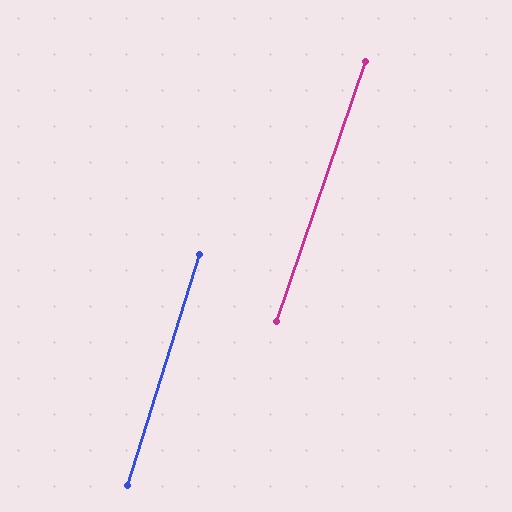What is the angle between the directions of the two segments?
Approximately 2 degrees.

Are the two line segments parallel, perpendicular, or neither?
Parallel — their directions differ by only 1.6°.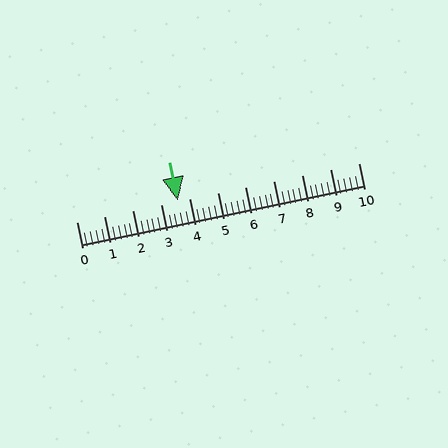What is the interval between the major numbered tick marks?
The major tick marks are spaced 1 units apart.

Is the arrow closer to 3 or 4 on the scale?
The arrow is closer to 4.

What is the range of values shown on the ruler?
The ruler shows values from 0 to 10.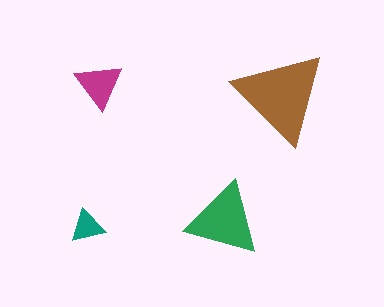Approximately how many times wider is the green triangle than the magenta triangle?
About 1.5 times wider.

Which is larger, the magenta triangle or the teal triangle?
The magenta one.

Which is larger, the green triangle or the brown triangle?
The brown one.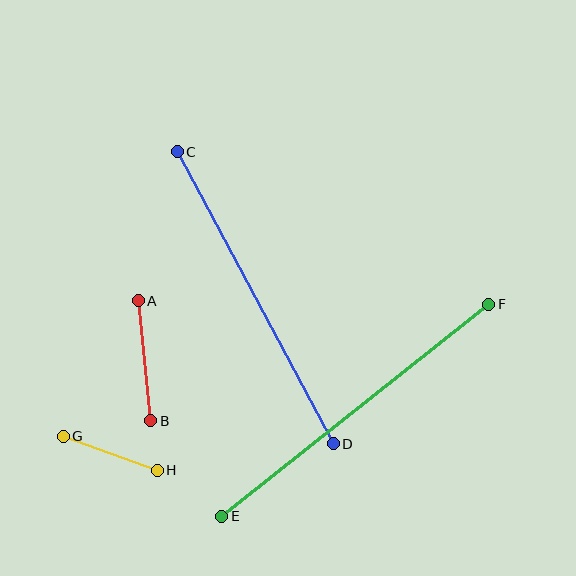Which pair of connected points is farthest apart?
Points E and F are farthest apart.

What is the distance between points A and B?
The distance is approximately 120 pixels.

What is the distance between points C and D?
The distance is approximately 331 pixels.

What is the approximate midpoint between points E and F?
The midpoint is at approximately (355, 410) pixels.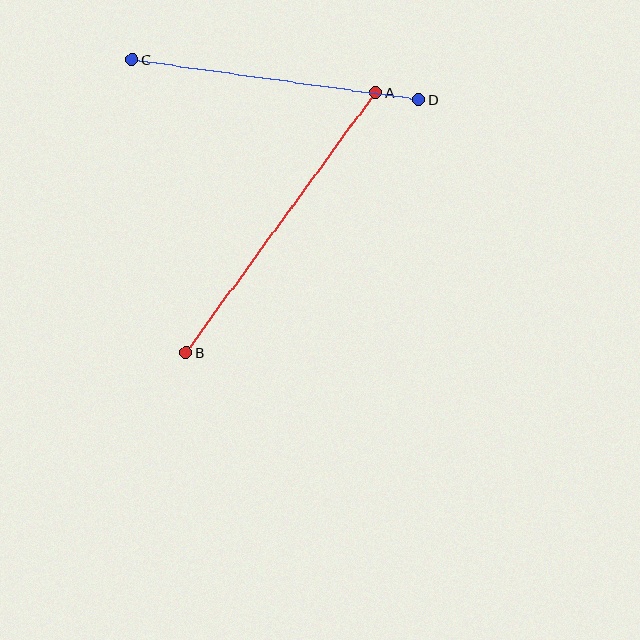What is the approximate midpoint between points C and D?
The midpoint is at approximately (275, 79) pixels.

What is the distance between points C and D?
The distance is approximately 289 pixels.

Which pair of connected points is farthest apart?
Points A and B are farthest apart.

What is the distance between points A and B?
The distance is approximately 321 pixels.